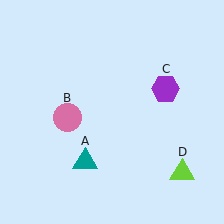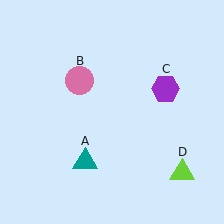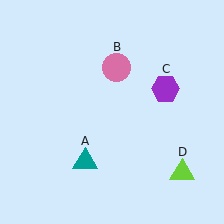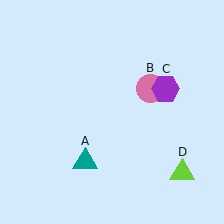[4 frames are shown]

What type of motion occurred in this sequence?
The pink circle (object B) rotated clockwise around the center of the scene.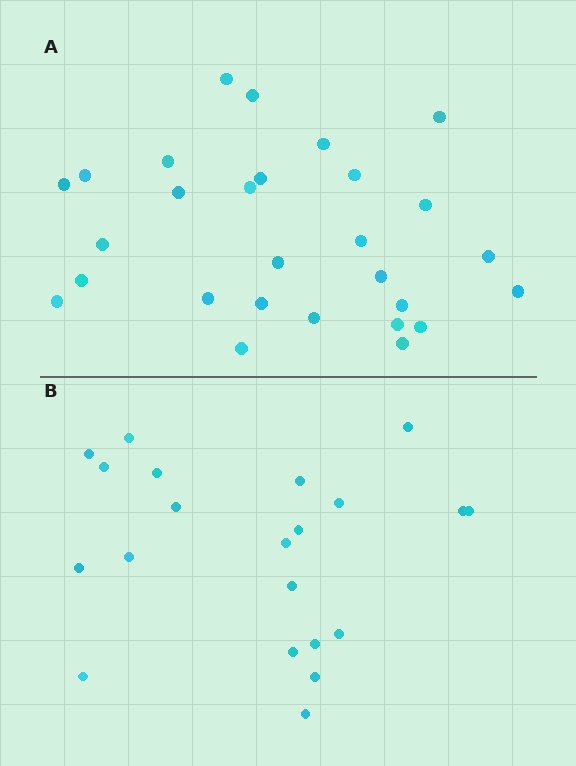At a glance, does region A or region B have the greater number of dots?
Region A (the top region) has more dots.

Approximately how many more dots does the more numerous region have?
Region A has roughly 8 or so more dots than region B.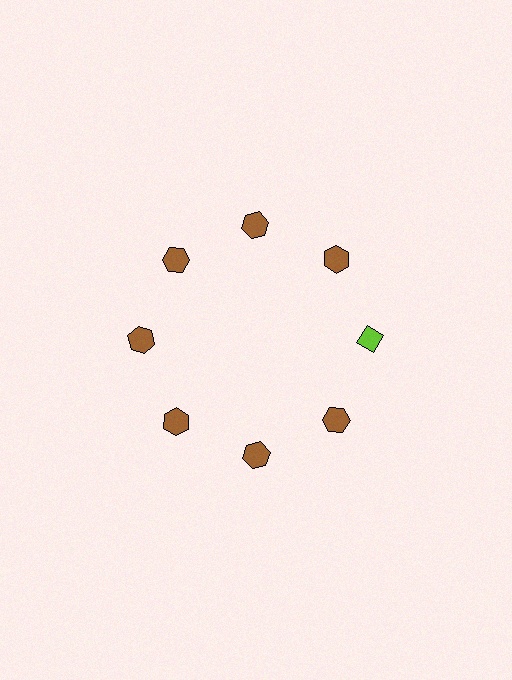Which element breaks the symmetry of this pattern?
The lime diamond at roughly the 3 o'clock position breaks the symmetry. All other shapes are brown hexagons.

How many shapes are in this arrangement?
There are 8 shapes arranged in a ring pattern.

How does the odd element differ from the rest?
It differs in both color (lime instead of brown) and shape (diamond instead of hexagon).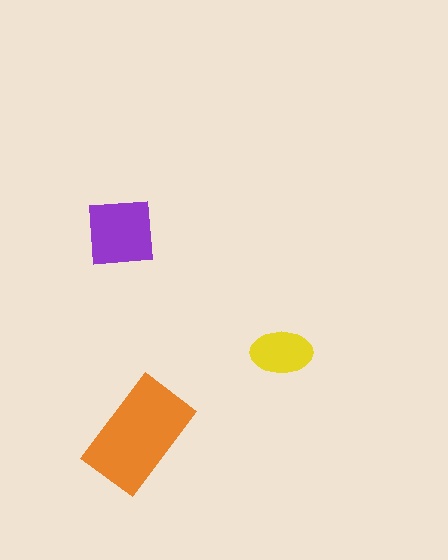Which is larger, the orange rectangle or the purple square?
The orange rectangle.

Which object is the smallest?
The yellow ellipse.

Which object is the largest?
The orange rectangle.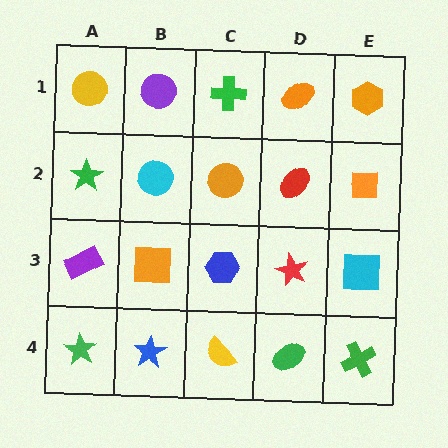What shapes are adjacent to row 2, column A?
A yellow circle (row 1, column A), a purple rectangle (row 3, column A), a cyan circle (row 2, column B).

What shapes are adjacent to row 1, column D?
A red ellipse (row 2, column D), a green cross (row 1, column C), an orange hexagon (row 1, column E).